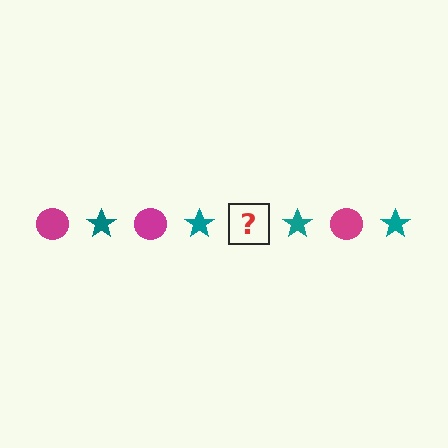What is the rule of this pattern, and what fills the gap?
The rule is that the pattern alternates between magenta circle and teal star. The gap should be filled with a magenta circle.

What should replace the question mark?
The question mark should be replaced with a magenta circle.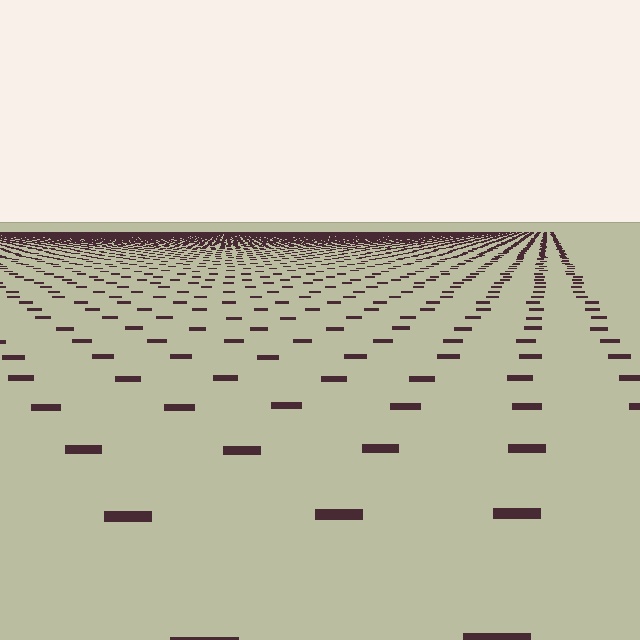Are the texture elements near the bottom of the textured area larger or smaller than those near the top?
Larger. Near the bottom, elements are closer to the viewer and appear at a bigger on-screen size.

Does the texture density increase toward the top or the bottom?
Density increases toward the top.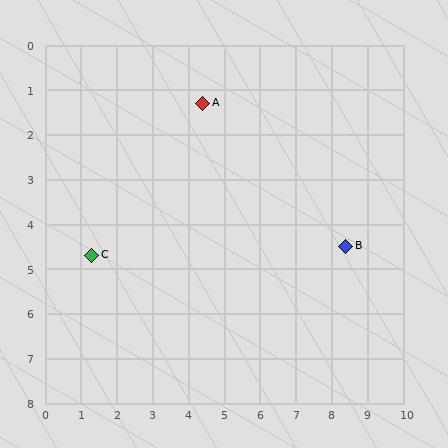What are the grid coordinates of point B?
Point B is at approximately (8.4, 4.5).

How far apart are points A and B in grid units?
Points A and B are about 5.1 grid units apart.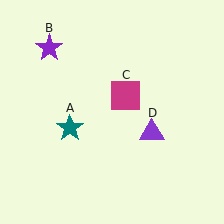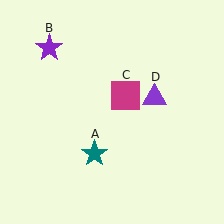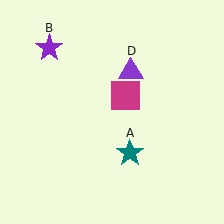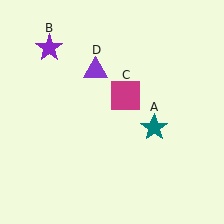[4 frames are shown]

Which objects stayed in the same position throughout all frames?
Purple star (object B) and magenta square (object C) remained stationary.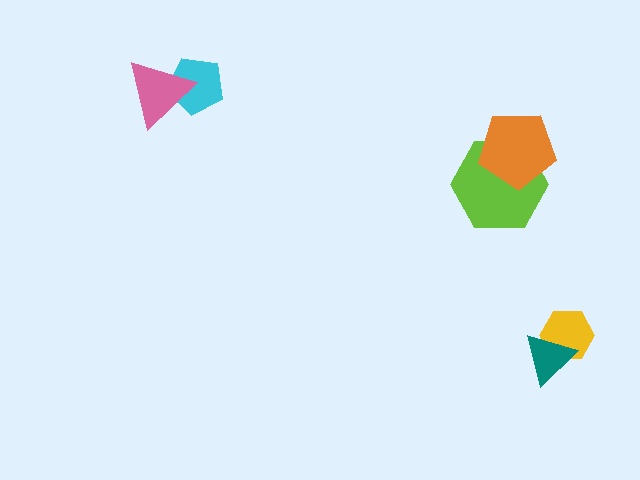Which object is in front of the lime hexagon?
The orange pentagon is in front of the lime hexagon.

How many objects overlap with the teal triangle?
1 object overlaps with the teal triangle.